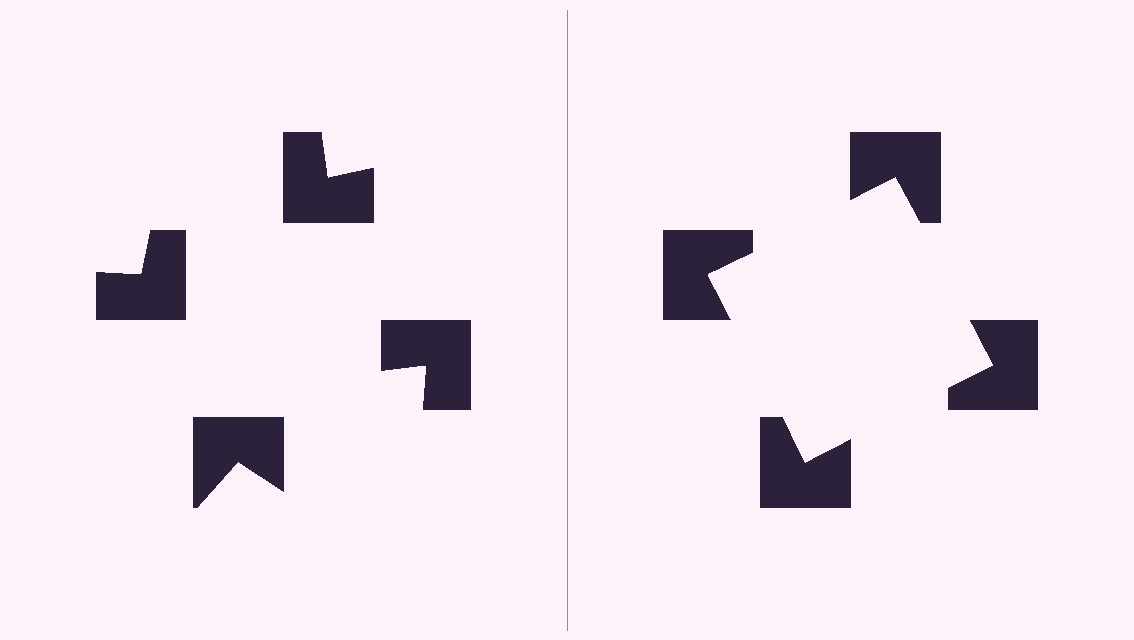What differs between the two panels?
The notched squares are positioned identically on both sides; only the wedge orientations differ. On the right they align to a square; on the left they are misaligned.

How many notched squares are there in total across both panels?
8 — 4 on each side.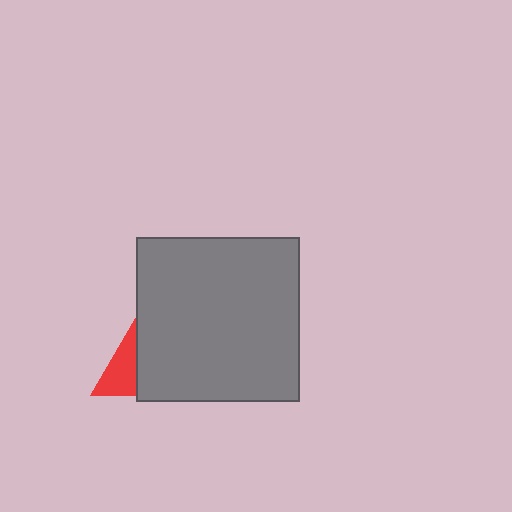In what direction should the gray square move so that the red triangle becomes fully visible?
The gray square should move right. That is the shortest direction to clear the overlap and leave the red triangle fully visible.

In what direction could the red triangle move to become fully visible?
The red triangle could move left. That would shift it out from behind the gray square entirely.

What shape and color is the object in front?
The object in front is a gray square.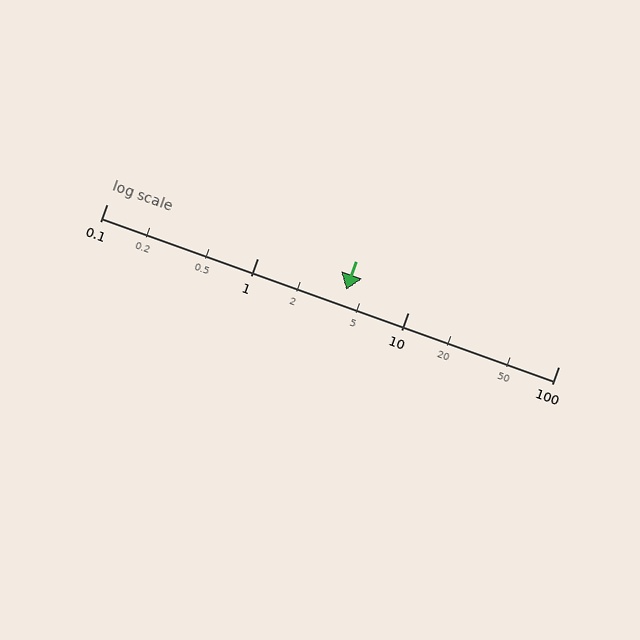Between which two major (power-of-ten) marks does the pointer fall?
The pointer is between 1 and 10.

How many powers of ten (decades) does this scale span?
The scale spans 3 decades, from 0.1 to 100.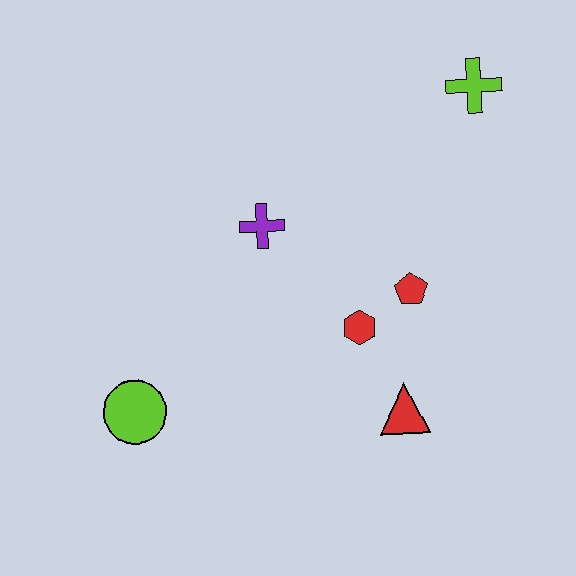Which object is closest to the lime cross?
The red pentagon is closest to the lime cross.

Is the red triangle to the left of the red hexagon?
No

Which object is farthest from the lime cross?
The lime circle is farthest from the lime cross.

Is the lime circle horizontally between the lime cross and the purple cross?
No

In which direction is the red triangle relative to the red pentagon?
The red triangle is below the red pentagon.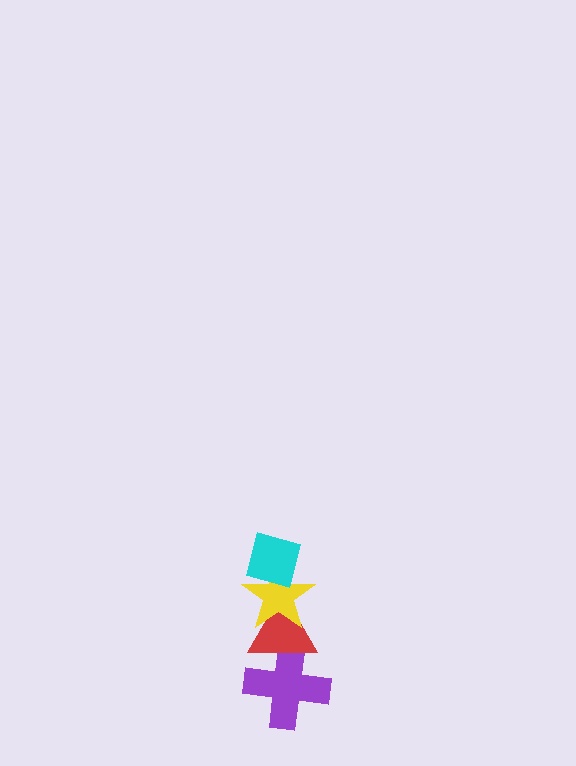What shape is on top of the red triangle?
The yellow star is on top of the red triangle.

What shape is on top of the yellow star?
The cyan square is on top of the yellow star.